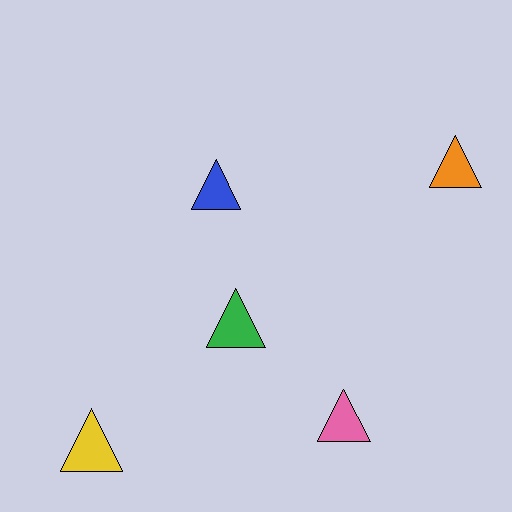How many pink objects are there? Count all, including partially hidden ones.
There is 1 pink object.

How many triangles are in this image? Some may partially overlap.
There are 5 triangles.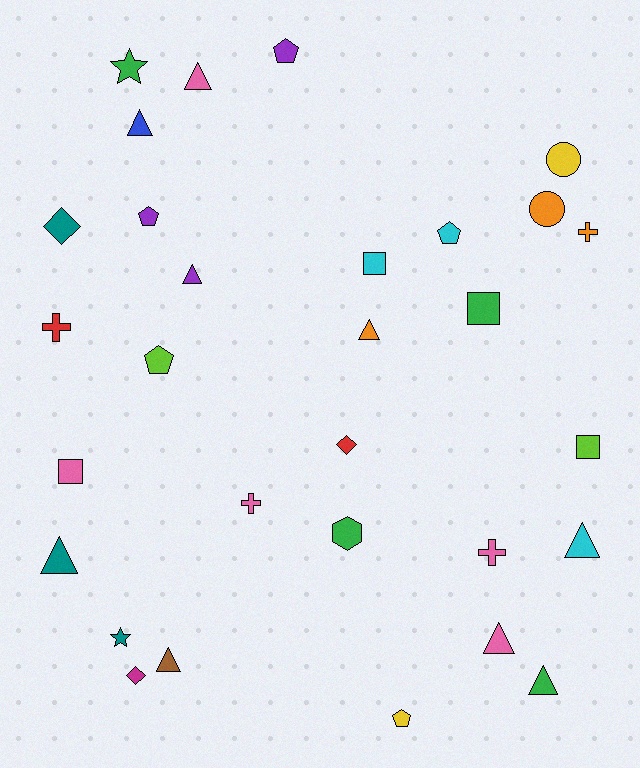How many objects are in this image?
There are 30 objects.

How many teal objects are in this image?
There are 3 teal objects.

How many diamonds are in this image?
There are 3 diamonds.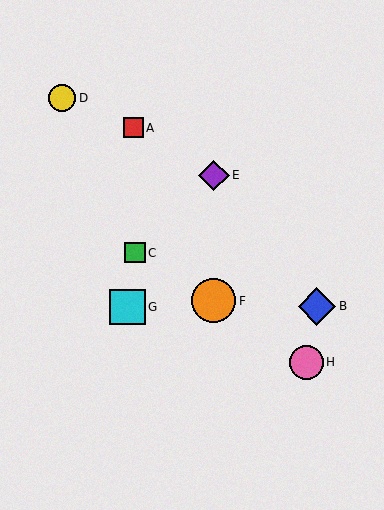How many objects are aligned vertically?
2 objects (E, F) are aligned vertically.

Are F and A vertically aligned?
No, F is at x≈214 and A is at x≈133.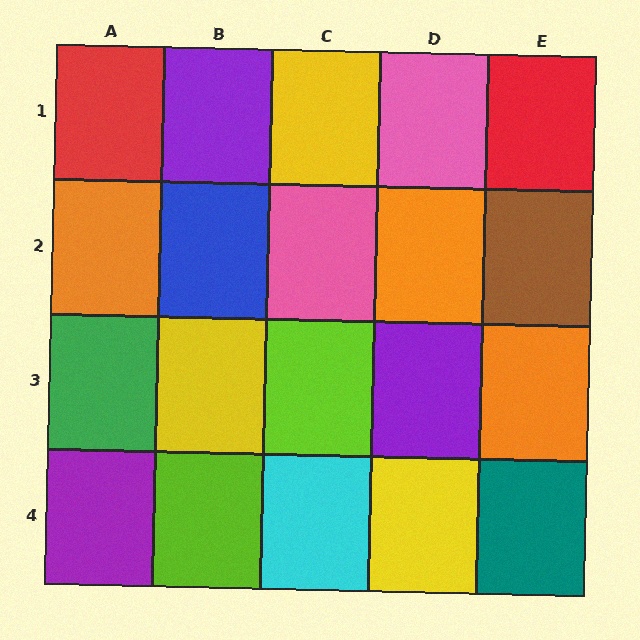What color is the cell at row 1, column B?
Purple.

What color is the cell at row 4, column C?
Cyan.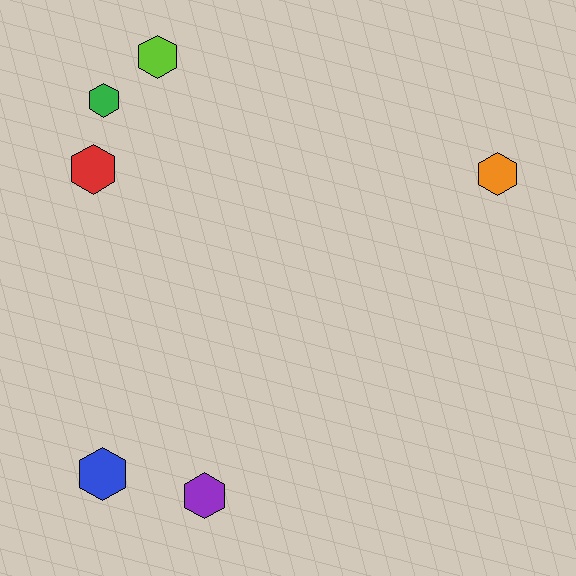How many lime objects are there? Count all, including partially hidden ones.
There is 1 lime object.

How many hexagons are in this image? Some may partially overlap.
There are 6 hexagons.